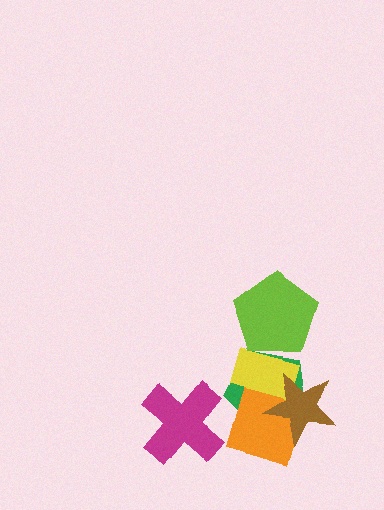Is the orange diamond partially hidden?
Yes, it is partially covered by another shape.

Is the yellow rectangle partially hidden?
Yes, it is partially covered by another shape.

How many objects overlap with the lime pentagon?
2 objects overlap with the lime pentagon.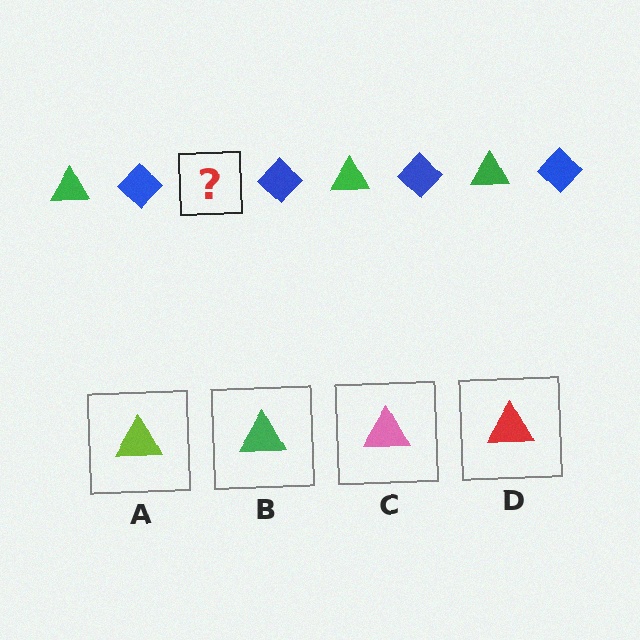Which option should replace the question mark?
Option B.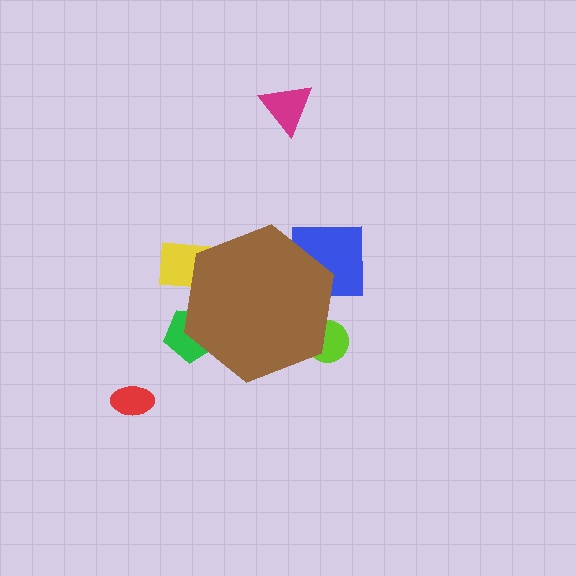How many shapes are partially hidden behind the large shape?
4 shapes are partially hidden.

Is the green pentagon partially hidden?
Yes, the green pentagon is partially hidden behind the brown hexagon.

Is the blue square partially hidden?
Yes, the blue square is partially hidden behind the brown hexagon.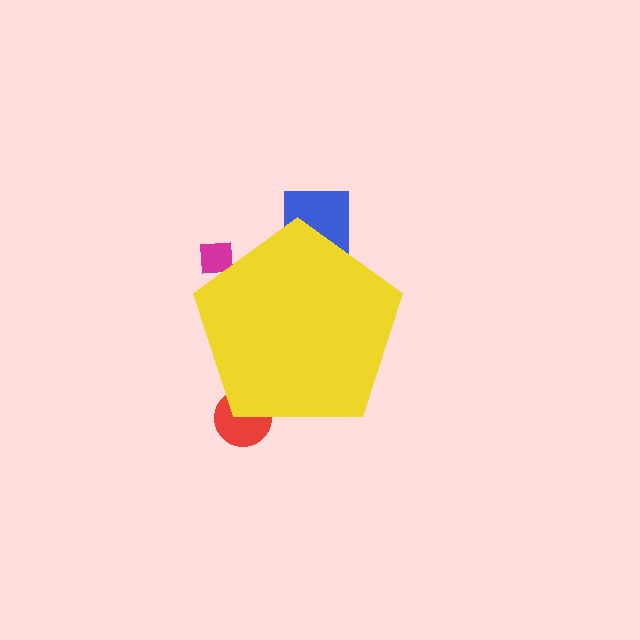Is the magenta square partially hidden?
Yes, the magenta square is partially hidden behind the yellow pentagon.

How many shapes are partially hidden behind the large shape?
3 shapes are partially hidden.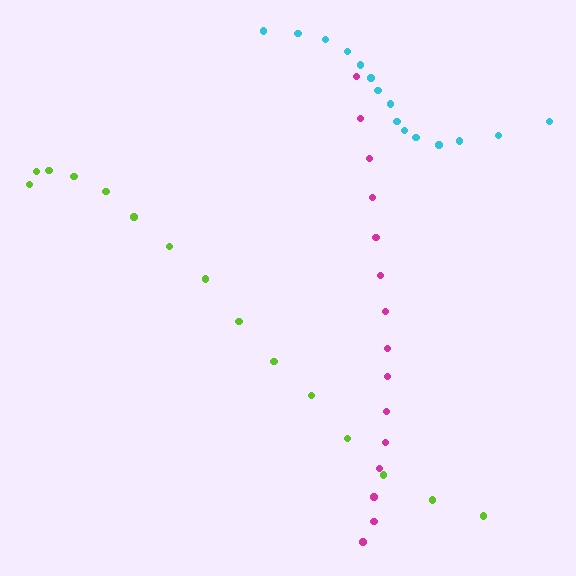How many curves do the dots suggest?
There are 3 distinct paths.